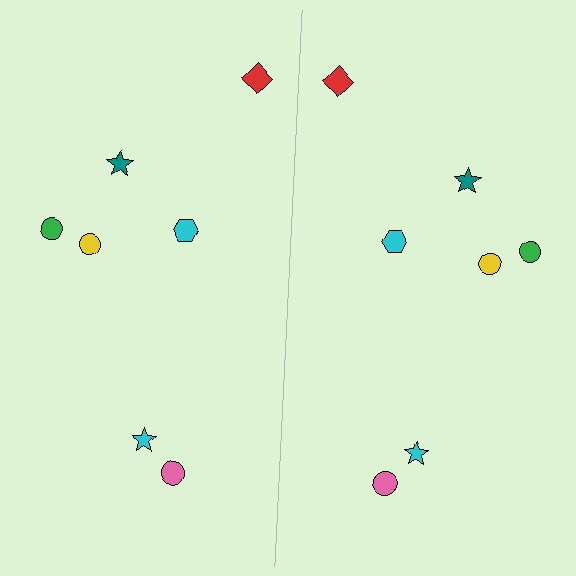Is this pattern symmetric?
Yes, this pattern has bilateral (reflection) symmetry.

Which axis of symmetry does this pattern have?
The pattern has a vertical axis of symmetry running through the center of the image.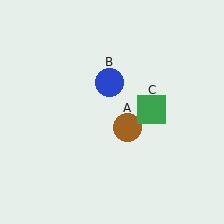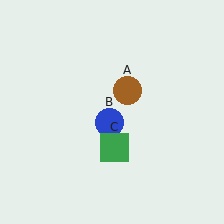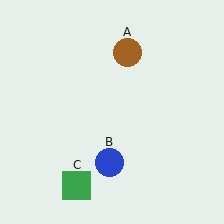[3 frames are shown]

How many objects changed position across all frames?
3 objects changed position: brown circle (object A), blue circle (object B), green square (object C).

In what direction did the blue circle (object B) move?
The blue circle (object B) moved down.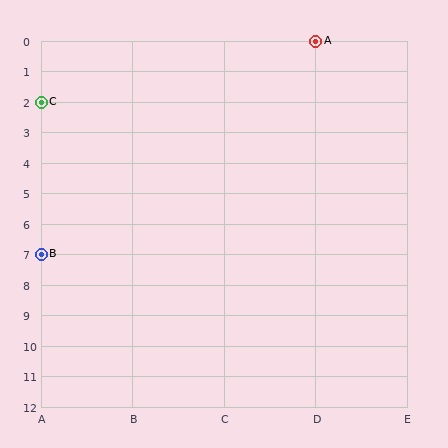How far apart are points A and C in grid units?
Points A and C are 3 columns and 2 rows apart (about 3.6 grid units diagonally).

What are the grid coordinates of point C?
Point C is at grid coordinates (A, 2).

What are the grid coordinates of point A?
Point A is at grid coordinates (D, 0).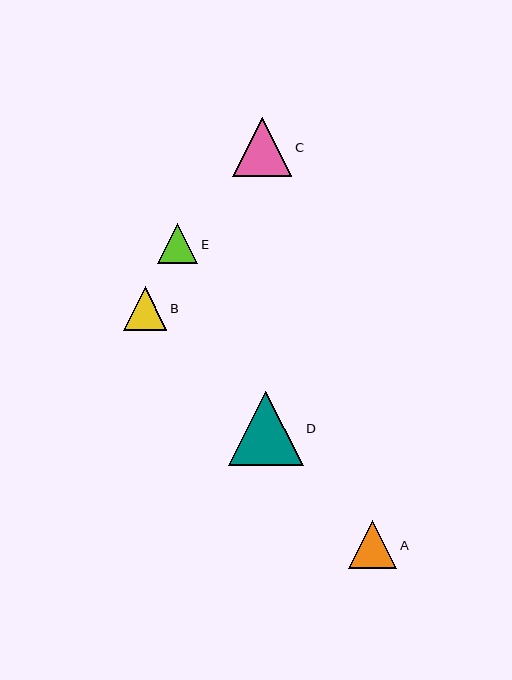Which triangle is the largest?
Triangle D is the largest with a size of approximately 74 pixels.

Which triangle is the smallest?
Triangle E is the smallest with a size of approximately 40 pixels.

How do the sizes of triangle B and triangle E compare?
Triangle B and triangle E are approximately the same size.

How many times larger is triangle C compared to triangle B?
Triangle C is approximately 1.4 times the size of triangle B.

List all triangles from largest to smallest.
From largest to smallest: D, C, A, B, E.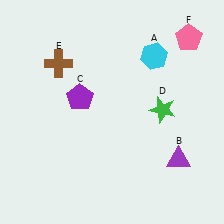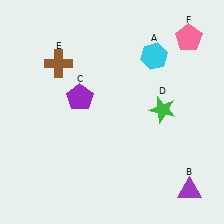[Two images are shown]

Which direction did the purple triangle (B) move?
The purple triangle (B) moved down.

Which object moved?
The purple triangle (B) moved down.